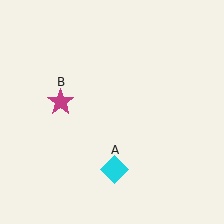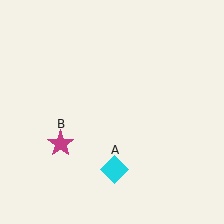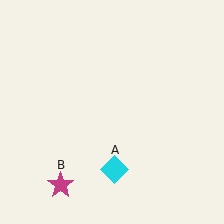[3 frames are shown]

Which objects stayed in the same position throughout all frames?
Cyan diamond (object A) remained stationary.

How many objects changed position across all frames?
1 object changed position: magenta star (object B).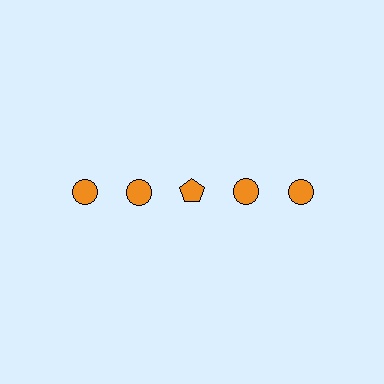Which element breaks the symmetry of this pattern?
The orange pentagon in the top row, center column breaks the symmetry. All other shapes are orange circles.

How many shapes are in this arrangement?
There are 5 shapes arranged in a grid pattern.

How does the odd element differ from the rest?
It has a different shape: pentagon instead of circle.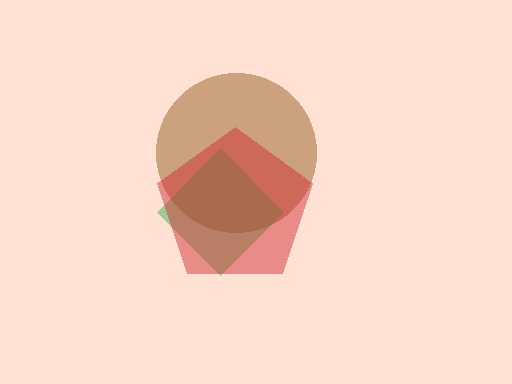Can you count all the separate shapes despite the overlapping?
Yes, there are 3 separate shapes.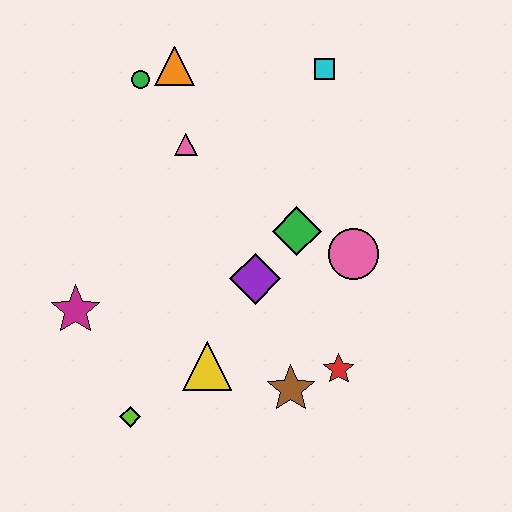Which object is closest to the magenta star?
The lime diamond is closest to the magenta star.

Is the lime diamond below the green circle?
Yes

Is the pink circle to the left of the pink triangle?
No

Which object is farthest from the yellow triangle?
The cyan square is farthest from the yellow triangle.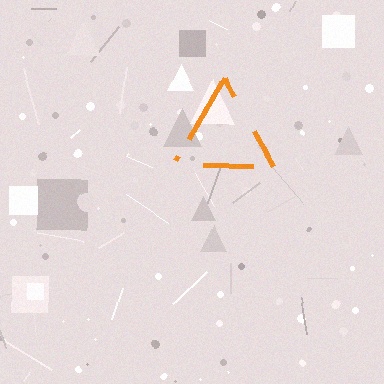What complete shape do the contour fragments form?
The contour fragments form a triangle.